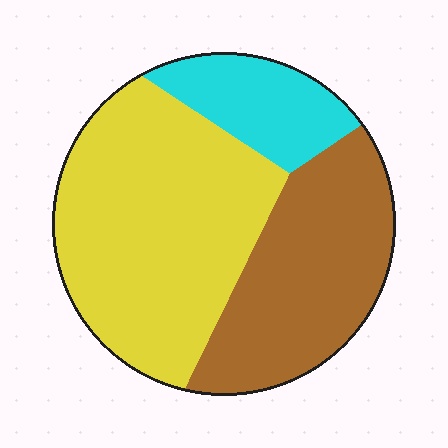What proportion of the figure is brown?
Brown takes up about one third (1/3) of the figure.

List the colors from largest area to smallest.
From largest to smallest: yellow, brown, cyan.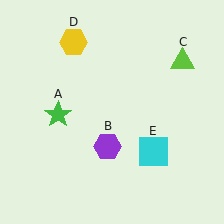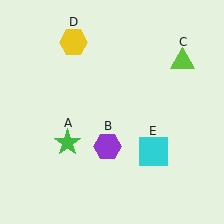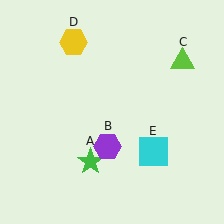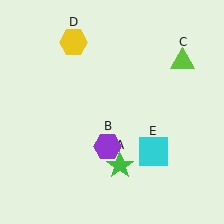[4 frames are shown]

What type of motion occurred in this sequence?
The green star (object A) rotated counterclockwise around the center of the scene.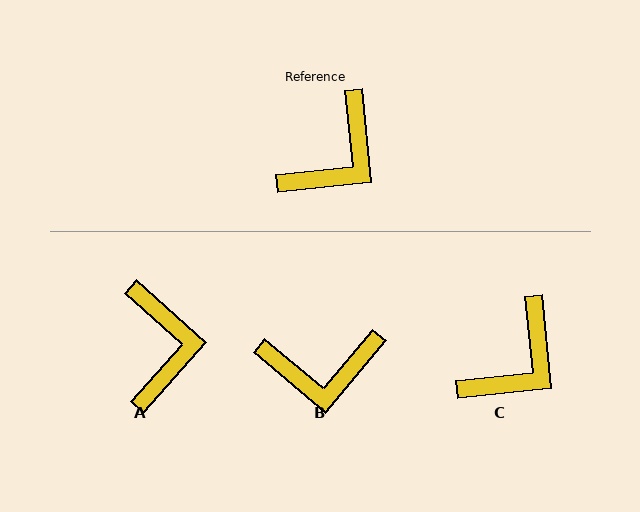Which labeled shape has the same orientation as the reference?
C.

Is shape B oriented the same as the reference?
No, it is off by about 46 degrees.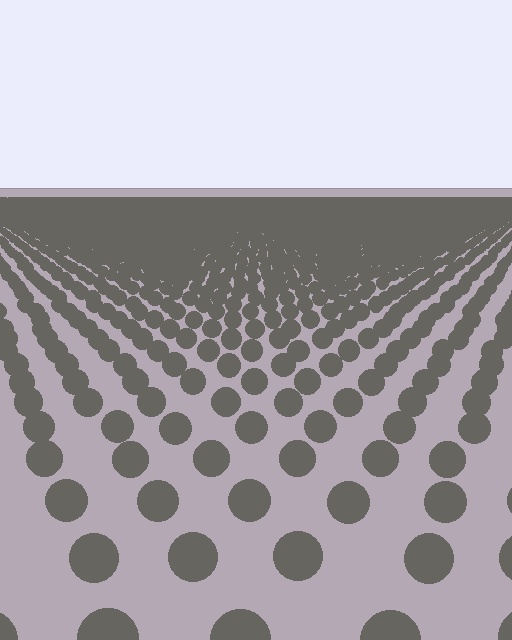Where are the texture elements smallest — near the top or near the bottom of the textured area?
Near the top.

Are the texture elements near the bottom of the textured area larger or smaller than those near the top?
Larger. Near the bottom, elements are closer to the viewer and appear at a bigger on-screen size.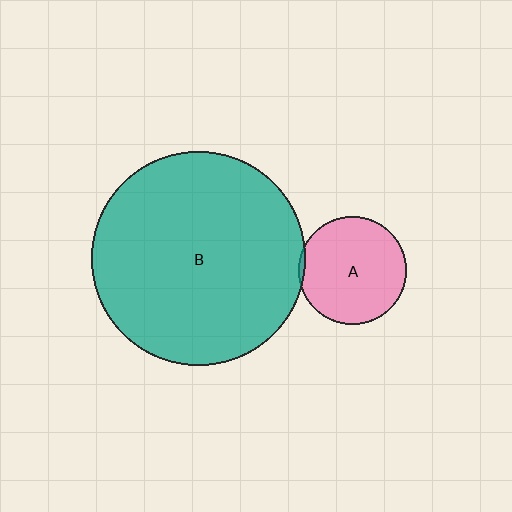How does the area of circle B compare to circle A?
Approximately 3.9 times.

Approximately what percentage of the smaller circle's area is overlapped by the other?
Approximately 5%.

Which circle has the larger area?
Circle B (teal).